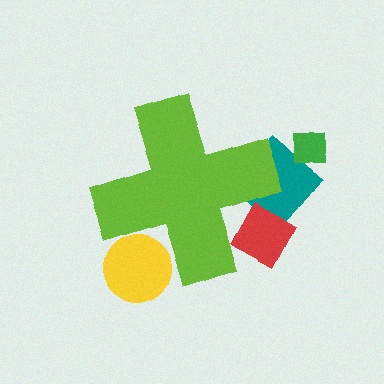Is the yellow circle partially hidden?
Yes, the yellow circle is partially hidden behind the lime cross.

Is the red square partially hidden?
Yes, the red square is partially hidden behind the lime cross.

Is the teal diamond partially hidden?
Yes, the teal diamond is partially hidden behind the lime cross.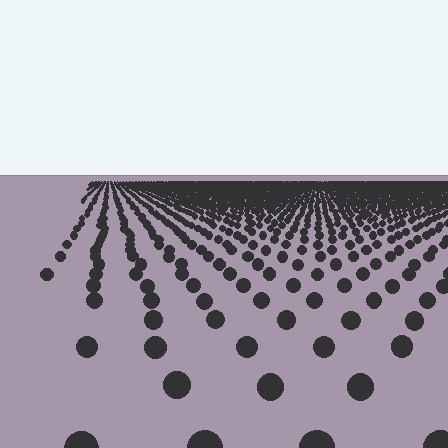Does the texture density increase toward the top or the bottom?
Density increases toward the top.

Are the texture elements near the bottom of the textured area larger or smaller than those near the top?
Larger. Near the bottom, elements are closer to the viewer and appear at a bigger on-screen size.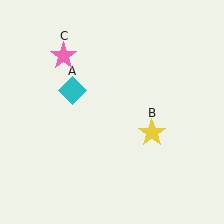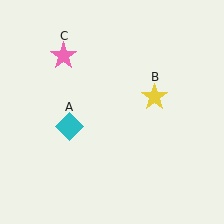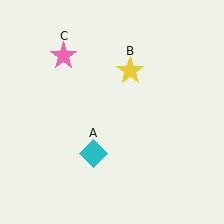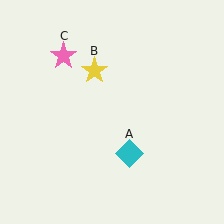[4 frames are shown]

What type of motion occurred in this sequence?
The cyan diamond (object A), yellow star (object B) rotated counterclockwise around the center of the scene.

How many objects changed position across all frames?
2 objects changed position: cyan diamond (object A), yellow star (object B).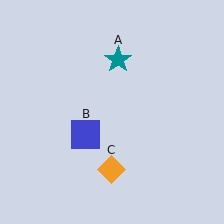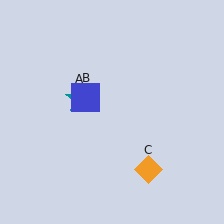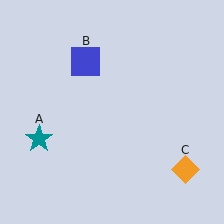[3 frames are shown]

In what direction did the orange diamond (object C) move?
The orange diamond (object C) moved right.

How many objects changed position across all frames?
3 objects changed position: teal star (object A), blue square (object B), orange diamond (object C).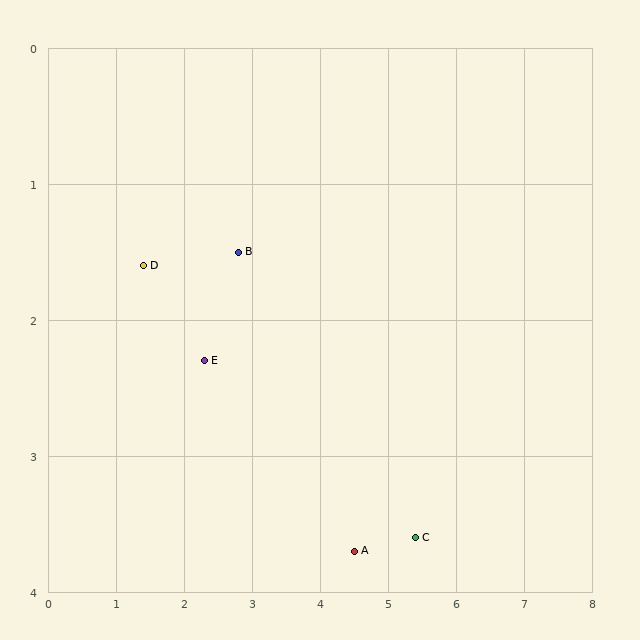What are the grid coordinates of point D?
Point D is at approximately (1.4, 1.6).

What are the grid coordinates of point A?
Point A is at approximately (4.5, 3.7).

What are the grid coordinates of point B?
Point B is at approximately (2.8, 1.5).